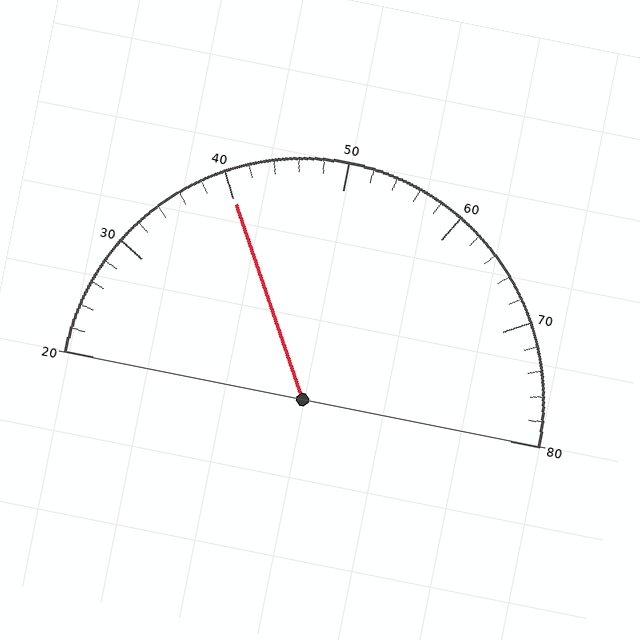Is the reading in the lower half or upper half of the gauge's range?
The reading is in the lower half of the range (20 to 80).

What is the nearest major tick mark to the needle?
The nearest major tick mark is 40.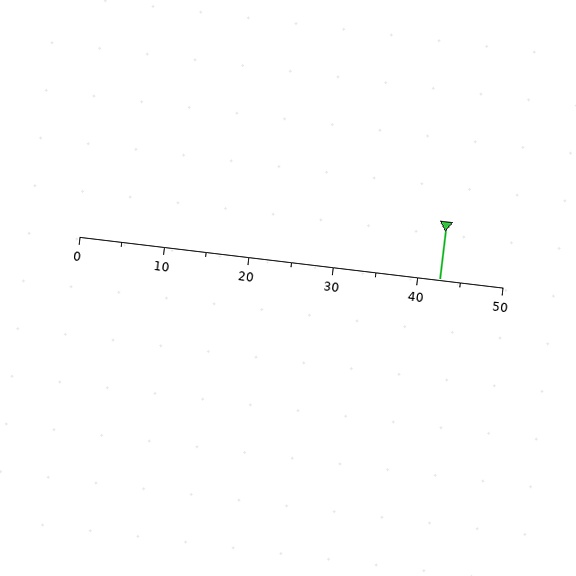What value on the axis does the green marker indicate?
The marker indicates approximately 42.5.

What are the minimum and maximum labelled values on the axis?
The axis runs from 0 to 50.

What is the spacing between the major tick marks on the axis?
The major ticks are spaced 10 apart.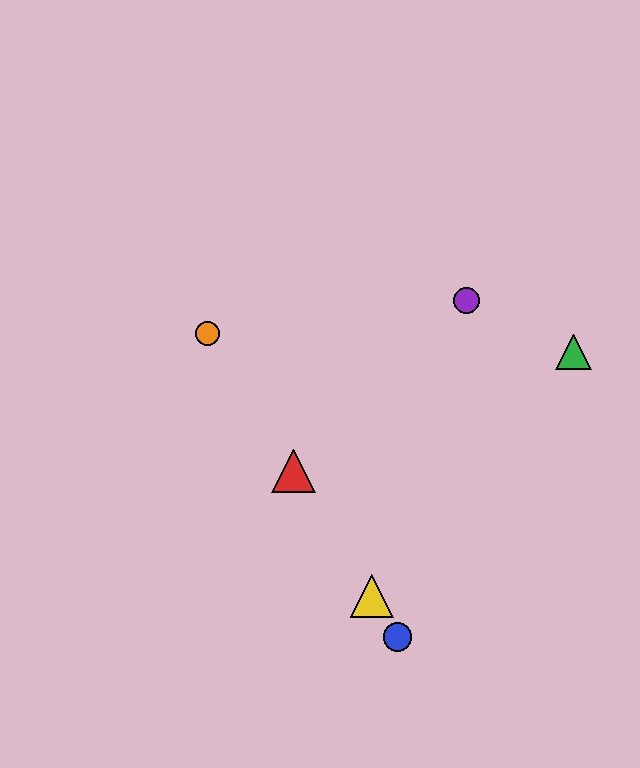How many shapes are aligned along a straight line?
4 shapes (the red triangle, the blue circle, the yellow triangle, the orange circle) are aligned along a straight line.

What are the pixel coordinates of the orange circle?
The orange circle is at (207, 334).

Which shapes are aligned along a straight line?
The red triangle, the blue circle, the yellow triangle, the orange circle are aligned along a straight line.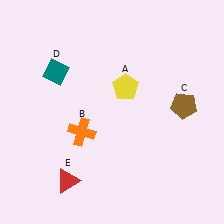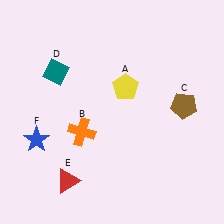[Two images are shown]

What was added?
A blue star (F) was added in Image 2.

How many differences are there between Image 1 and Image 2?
There is 1 difference between the two images.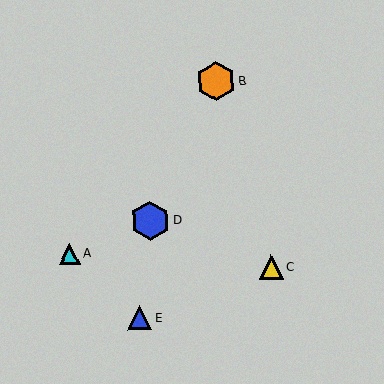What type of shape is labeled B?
Shape B is an orange hexagon.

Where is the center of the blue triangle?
The center of the blue triangle is at (139, 318).